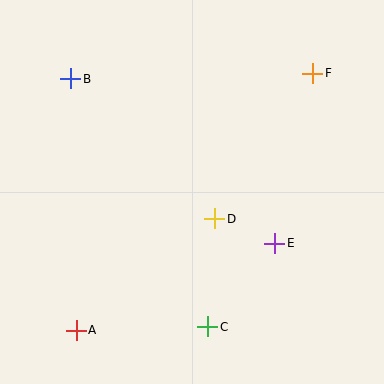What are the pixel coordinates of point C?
Point C is at (208, 327).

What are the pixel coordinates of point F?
Point F is at (313, 73).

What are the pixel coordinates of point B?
Point B is at (71, 79).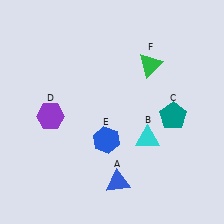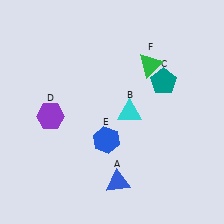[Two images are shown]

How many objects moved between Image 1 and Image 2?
2 objects moved between the two images.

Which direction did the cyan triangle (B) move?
The cyan triangle (B) moved up.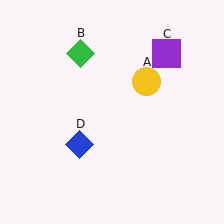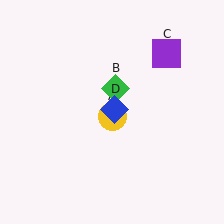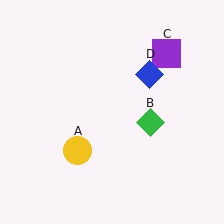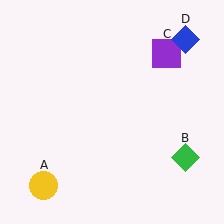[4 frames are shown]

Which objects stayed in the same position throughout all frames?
Purple square (object C) remained stationary.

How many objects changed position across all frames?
3 objects changed position: yellow circle (object A), green diamond (object B), blue diamond (object D).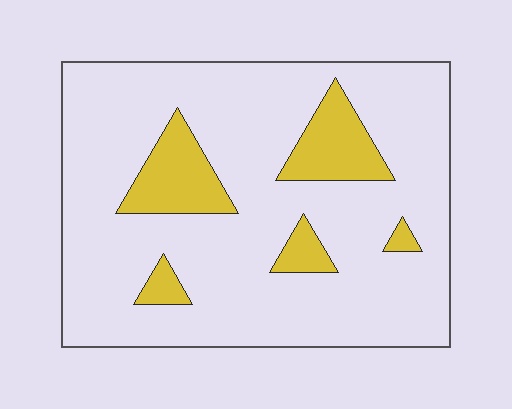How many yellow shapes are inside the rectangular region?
5.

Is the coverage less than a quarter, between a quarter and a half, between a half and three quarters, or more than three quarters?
Less than a quarter.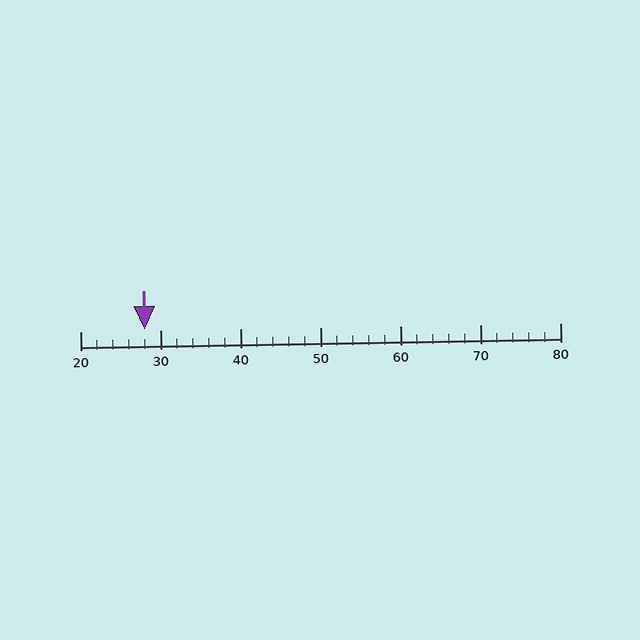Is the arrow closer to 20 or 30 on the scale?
The arrow is closer to 30.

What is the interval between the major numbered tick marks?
The major tick marks are spaced 10 units apart.